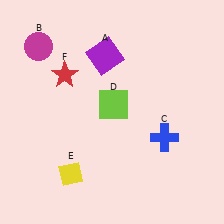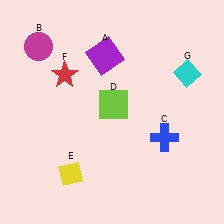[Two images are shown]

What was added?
A cyan diamond (G) was added in Image 2.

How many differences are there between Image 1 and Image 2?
There is 1 difference between the two images.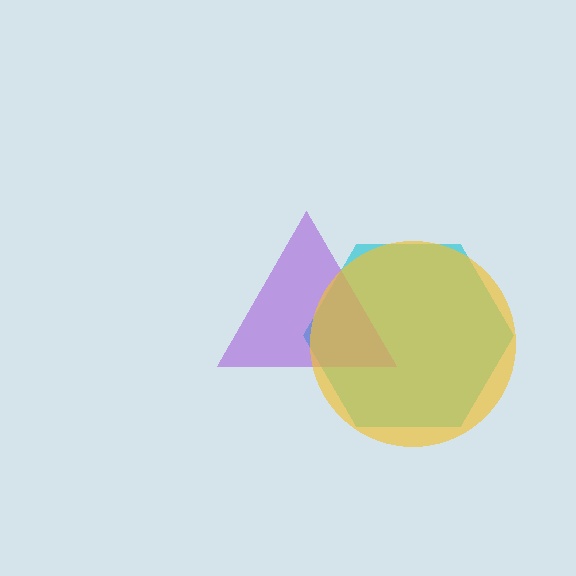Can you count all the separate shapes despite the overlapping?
Yes, there are 3 separate shapes.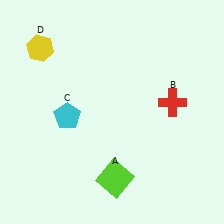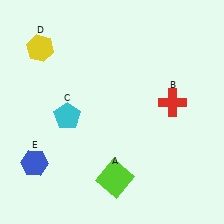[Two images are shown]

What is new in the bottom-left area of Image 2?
A blue hexagon (E) was added in the bottom-left area of Image 2.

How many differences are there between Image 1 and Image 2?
There is 1 difference between the two images.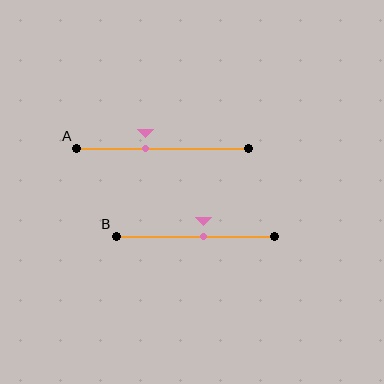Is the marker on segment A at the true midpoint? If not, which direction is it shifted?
No, the marker on segment A is shifted to the left by about 10% of the segment length.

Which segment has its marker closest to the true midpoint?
Segment B has its marker closest to the true midpoint.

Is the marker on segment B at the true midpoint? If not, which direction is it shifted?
No, the marker on segment B is shifted to the right by about 5% of the segment length.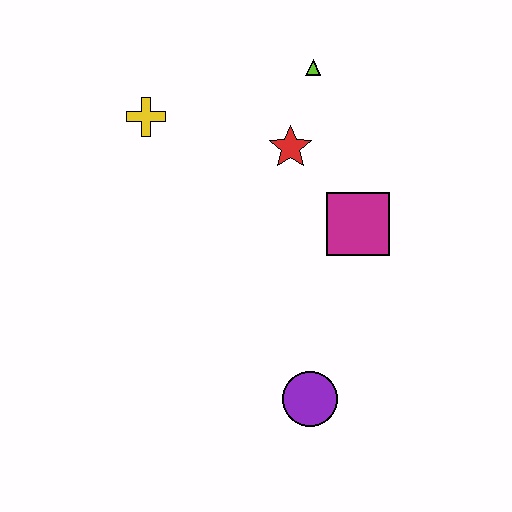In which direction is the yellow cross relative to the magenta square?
The yellow cross is to the left of the magenta square.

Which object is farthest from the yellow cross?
The purple circle is farthest from the yellow cross.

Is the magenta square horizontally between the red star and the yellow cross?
No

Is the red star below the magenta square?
No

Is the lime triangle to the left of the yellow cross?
No